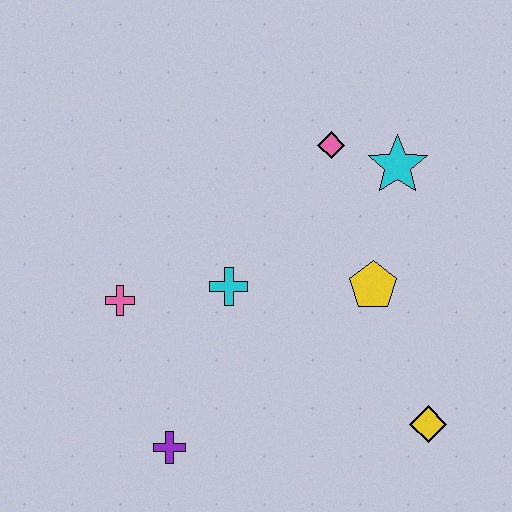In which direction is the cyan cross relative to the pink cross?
The cyan cross is to the right of the pink cross.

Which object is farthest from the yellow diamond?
The pink cross is farthest from the yellow diamond.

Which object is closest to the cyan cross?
The pink cross is closest to the cyan cross.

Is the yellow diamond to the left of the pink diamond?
No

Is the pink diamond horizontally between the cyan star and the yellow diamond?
No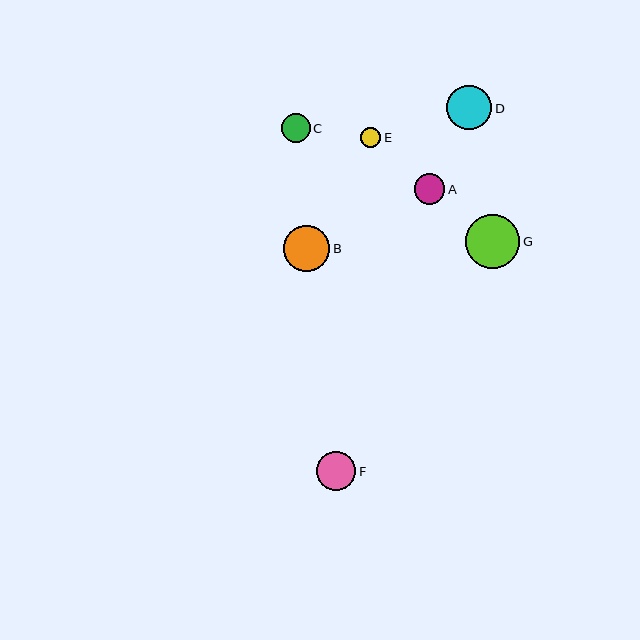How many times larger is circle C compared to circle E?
Circle C is approximately 1.4 times the size of circle E.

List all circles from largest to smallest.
From largest to smallest: G, B, D, F, A, C, E.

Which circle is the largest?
Circle G is the largest with a size of approximately 54 pixels.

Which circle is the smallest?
Circle E is the smallest with a size of approximately 20 pixels.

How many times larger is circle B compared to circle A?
Circle B is approximately 1.5 times the size of circle A.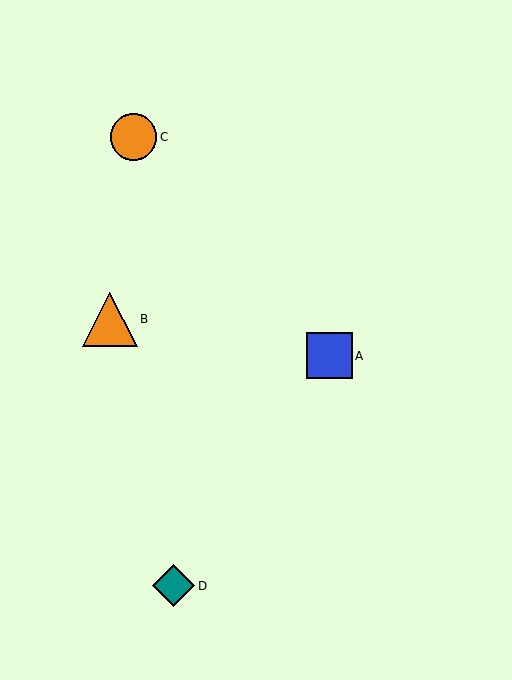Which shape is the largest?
The orange triangle (labeled B) is the largest.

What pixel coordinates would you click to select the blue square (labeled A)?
Click at (329, 356) to select the blue square A.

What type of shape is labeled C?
Shape C is an orange circle.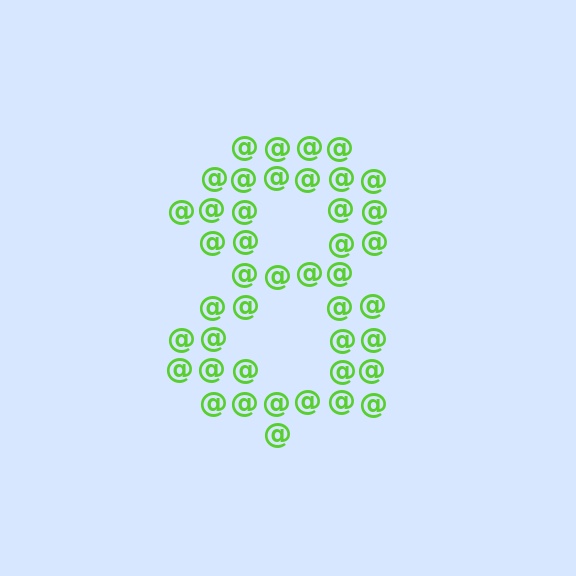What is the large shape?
The large shape is the digit 8.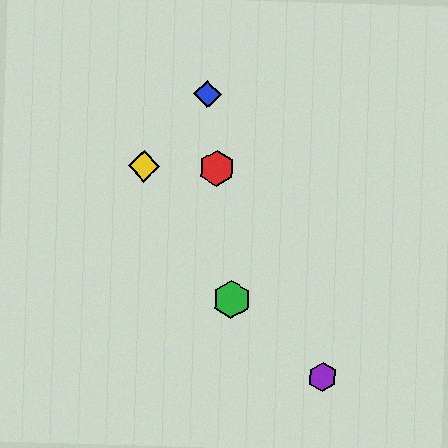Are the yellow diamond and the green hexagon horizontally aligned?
No, the yellow diamond is at y≈166 and the green hexagon is at y≈299.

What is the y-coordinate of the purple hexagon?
The purple hexagon is at y≈377.